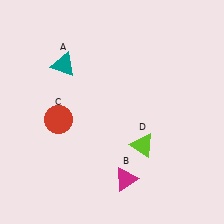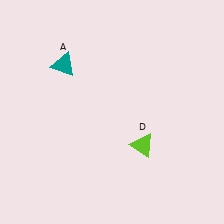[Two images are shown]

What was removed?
The magenta triangle (B), the red circle (C) were removed in Image 2.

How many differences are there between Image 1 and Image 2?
There are 2 differences between the two images.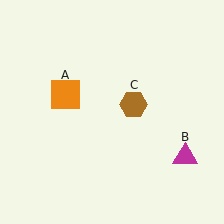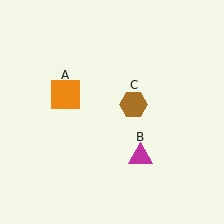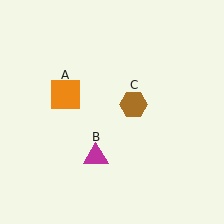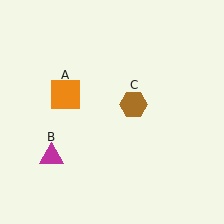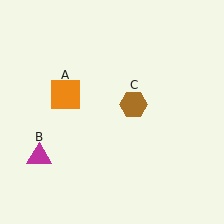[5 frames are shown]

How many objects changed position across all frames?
1 object changed position: magenta triangle (object B).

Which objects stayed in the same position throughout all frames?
Orange square (object A) and brown hexagon (object C) remained stationary.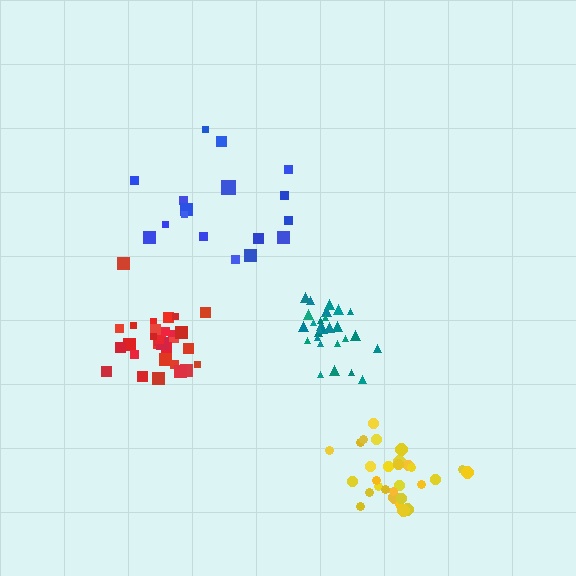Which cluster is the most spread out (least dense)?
Blue.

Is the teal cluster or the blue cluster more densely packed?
Teal.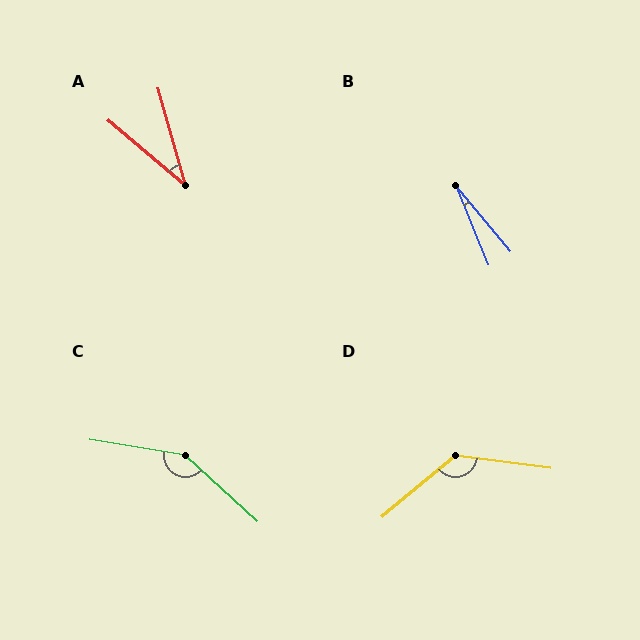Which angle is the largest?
C, at approximately 147 degrees.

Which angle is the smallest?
B, at approximately 18 degrees.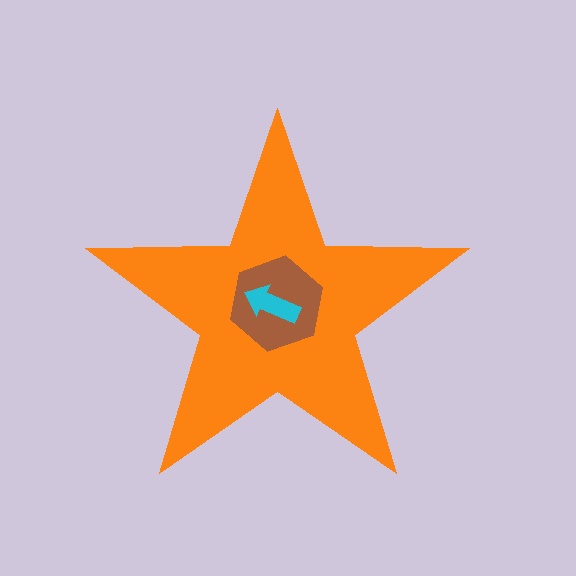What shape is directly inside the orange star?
The brown hexagon.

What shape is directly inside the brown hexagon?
The cyan arrow.